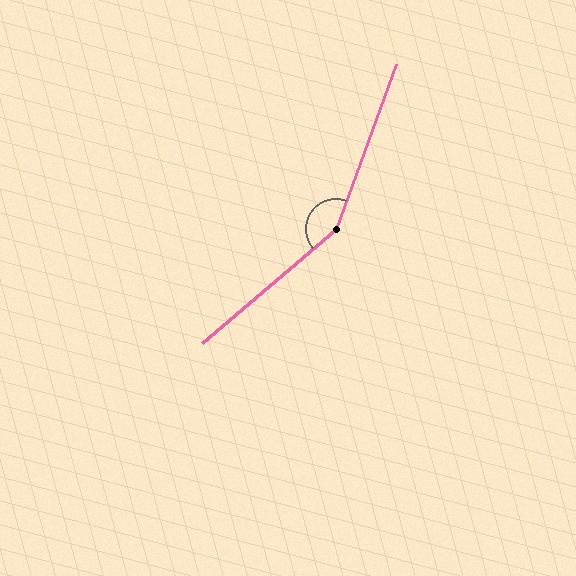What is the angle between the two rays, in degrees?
Approximately 151 degrees.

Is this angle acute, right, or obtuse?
It is obtuse.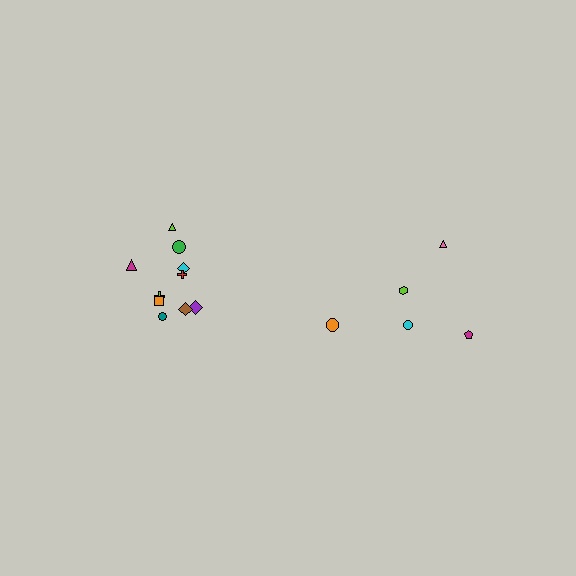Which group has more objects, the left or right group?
The left group.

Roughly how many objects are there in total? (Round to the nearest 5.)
Roughly 15 objects in total.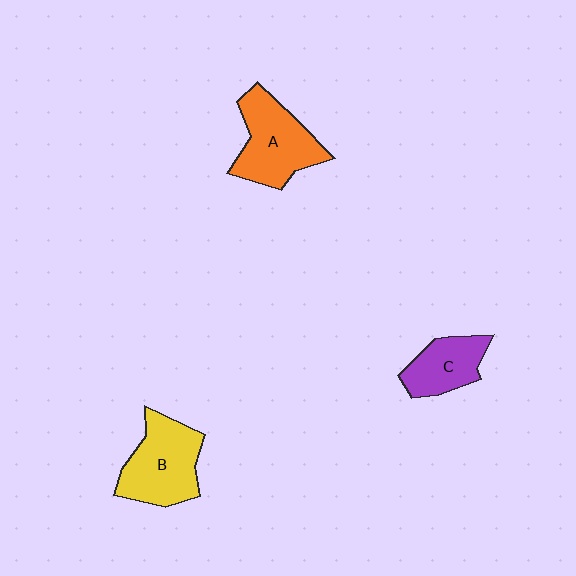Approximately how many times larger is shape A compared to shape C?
Approximately 1.5 times.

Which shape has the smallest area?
Shape C (purple).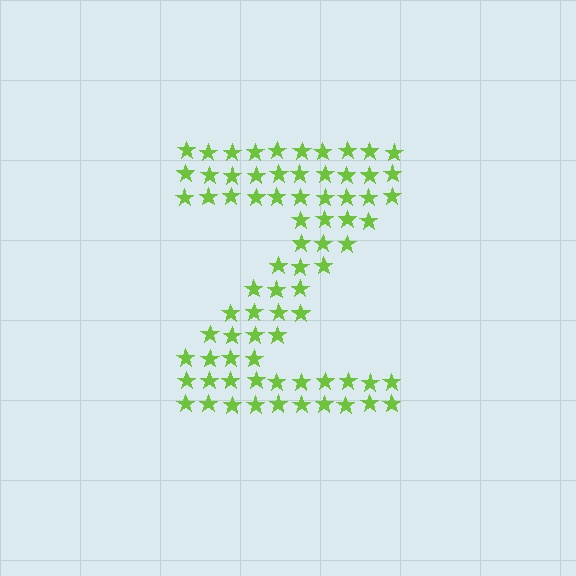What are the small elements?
The small elements are stars.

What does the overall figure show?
The overall figure shows the letter Z.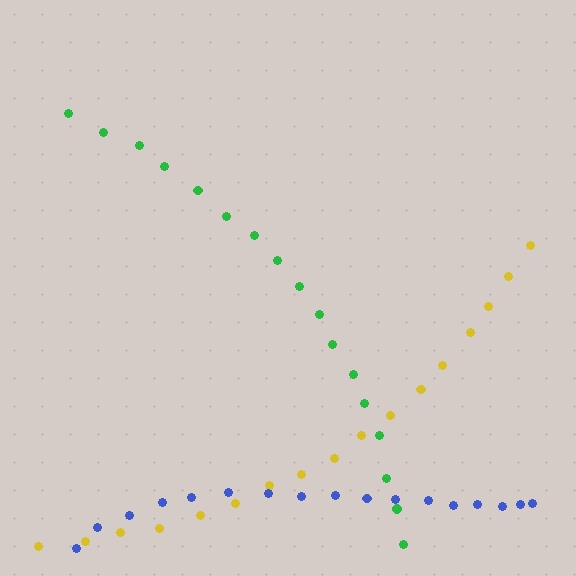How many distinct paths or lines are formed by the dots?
There are 3 distinct paths.